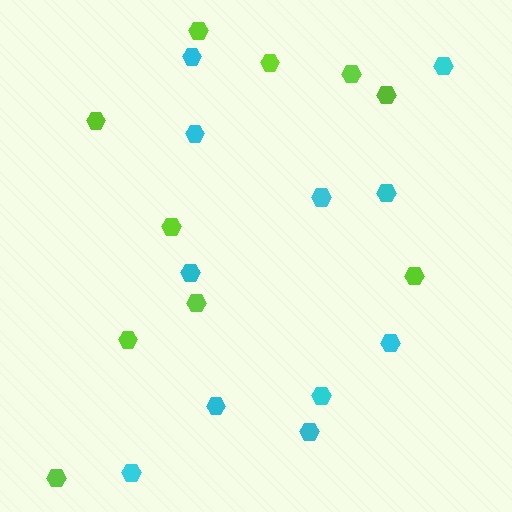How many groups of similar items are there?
There are 2 groups: one group of lime hexagons (10) and one group of cyan hexagons (11).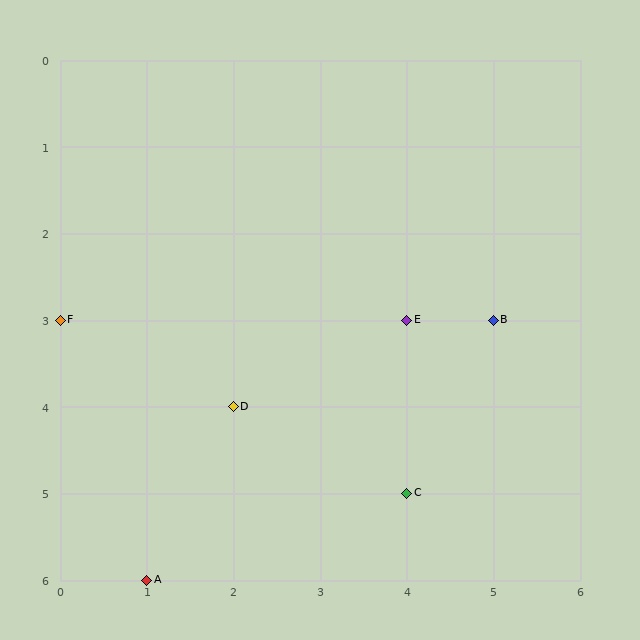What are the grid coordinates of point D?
Point D is at grid coordinates (2, 4).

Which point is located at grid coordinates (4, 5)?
Point C is at (4, 5).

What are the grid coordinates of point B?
Point B is at grid coordinates (5, 3).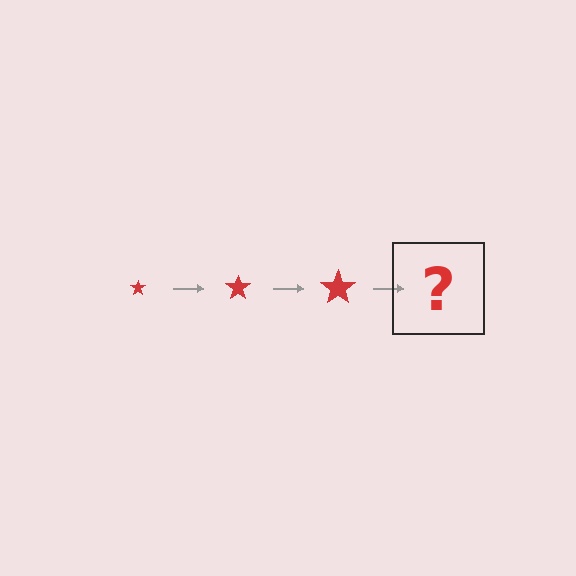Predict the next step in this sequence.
The next step is a red star, larger than the previous one.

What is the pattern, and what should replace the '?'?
The pattern is that the star gets progressively larger each step. The '?' should be a red star, larger than the previous one.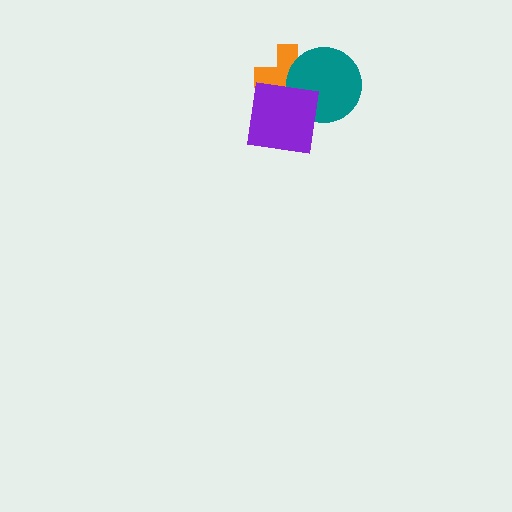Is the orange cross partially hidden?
Yes, it is partially covered by another shape.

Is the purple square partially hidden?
No, no other shape covers it.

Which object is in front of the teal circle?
The purple square is in front of the teal circle.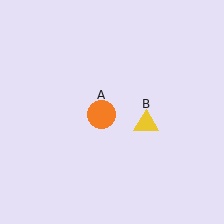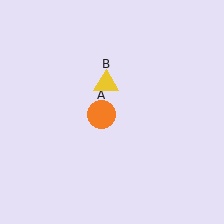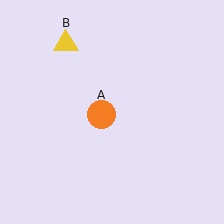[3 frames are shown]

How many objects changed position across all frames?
1 object changed position: yellow triangle (object B).